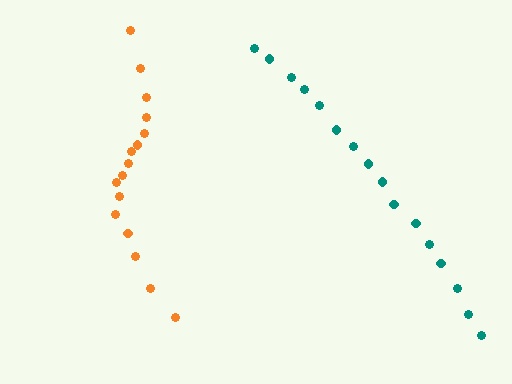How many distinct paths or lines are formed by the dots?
There are 2 distinct paths.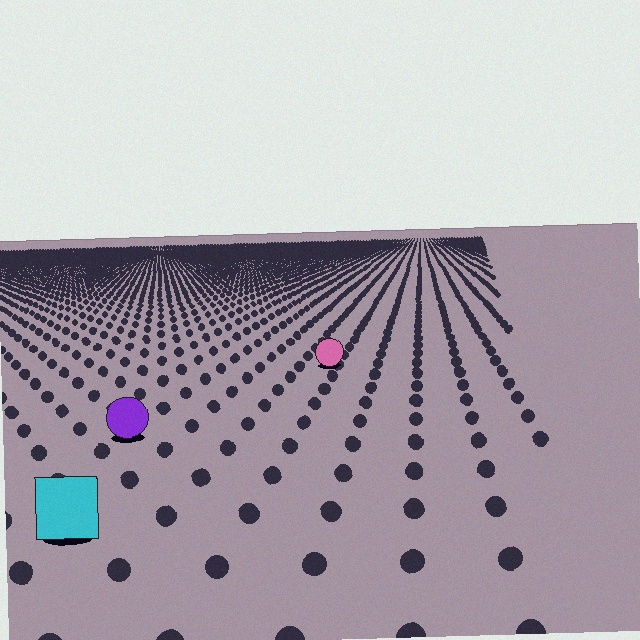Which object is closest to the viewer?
The cyan square is closest. The texture marks near it are larger and more spread out.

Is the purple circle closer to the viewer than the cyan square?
No. The cyan square is closer — you can tell from the texture gradient: the ground texture is coarser near it.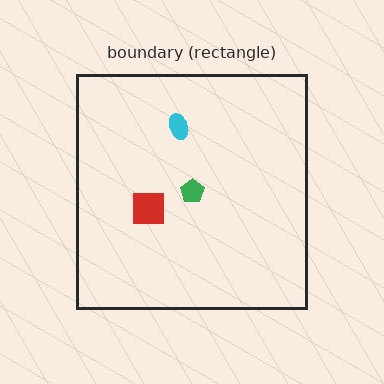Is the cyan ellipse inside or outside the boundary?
Inside.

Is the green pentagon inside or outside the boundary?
Inside.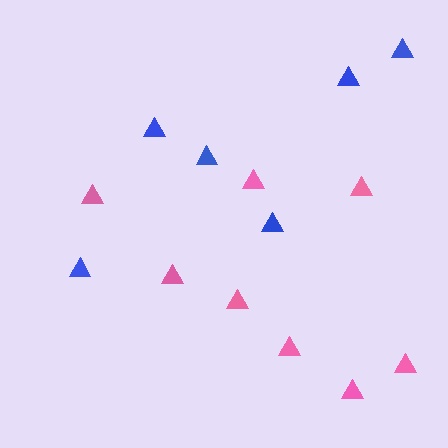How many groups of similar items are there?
There are 2 groups: one group of pink triangles (8) and one group of blue triangles (6).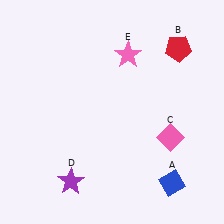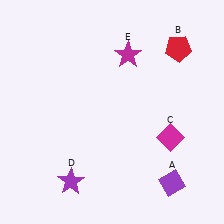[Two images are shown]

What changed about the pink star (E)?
In Image 1, E is pink. In Image 2, it changed to magenta.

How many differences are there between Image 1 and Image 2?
There are 3 differences between the two images.